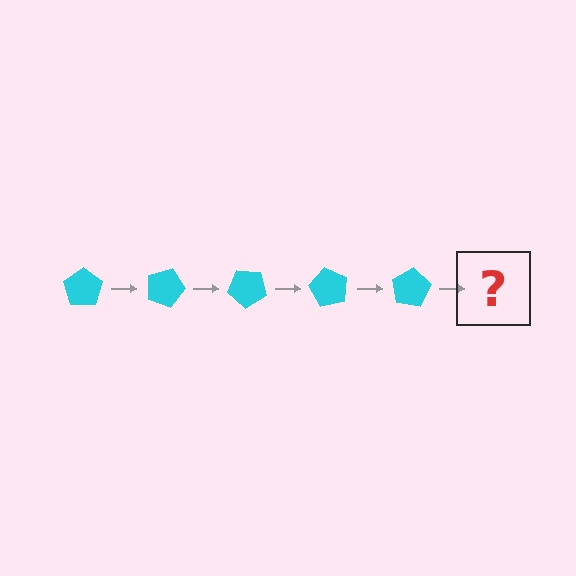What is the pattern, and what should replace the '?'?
The pattern is that the pentagon rotates 20 degrees each step. The '?' should be a cyan pentagon rotated 100 degrees.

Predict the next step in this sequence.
The next step is a cyan pentagon rotated 100 degrees.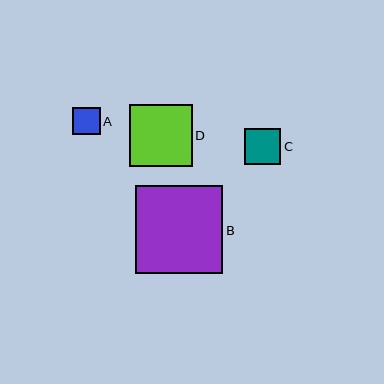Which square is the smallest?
Square A is the smallest with a size of approximately 28 pixels.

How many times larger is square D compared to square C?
Square D is approximately 1.7 times the size of square C.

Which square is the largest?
Square B is the largest with a size of approximately 88 pixels.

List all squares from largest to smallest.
From largest to smallest: B, D, C, A.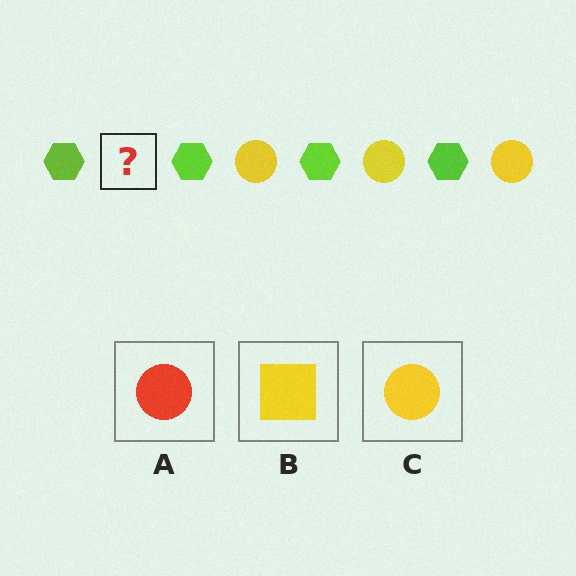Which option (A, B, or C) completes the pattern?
C.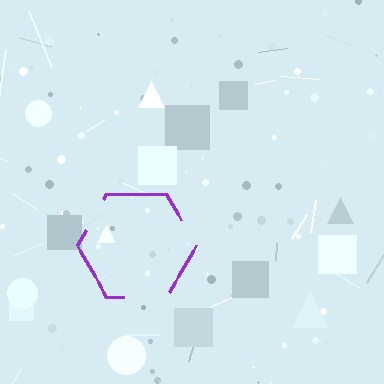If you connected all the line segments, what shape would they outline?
They would outline a hexagon.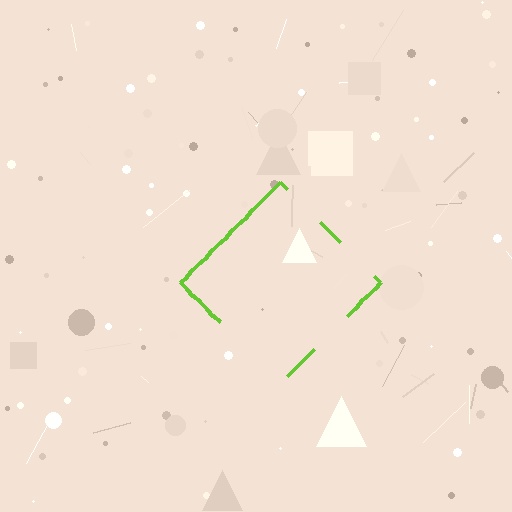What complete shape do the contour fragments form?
The contour fragments form a diamond.